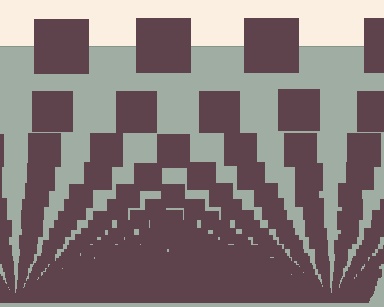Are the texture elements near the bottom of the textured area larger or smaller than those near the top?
Smaller. The gradient is inverted — elements near the bottom are smaller and denser.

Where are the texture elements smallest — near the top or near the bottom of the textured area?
Near the bottom.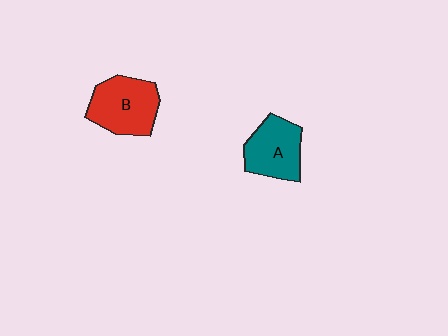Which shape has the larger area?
Shape B (red).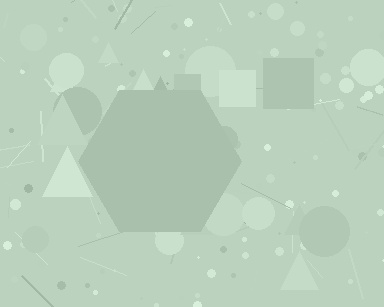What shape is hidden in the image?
A hexagon is hidden in the image.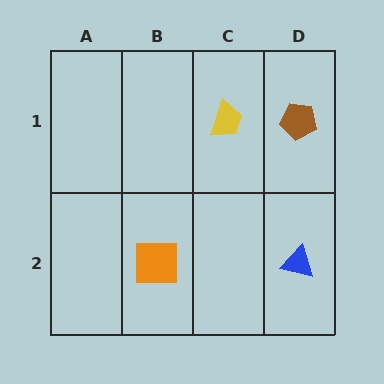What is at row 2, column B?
An orange square.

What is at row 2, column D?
A blue triangle.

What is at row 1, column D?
A brown pentagon.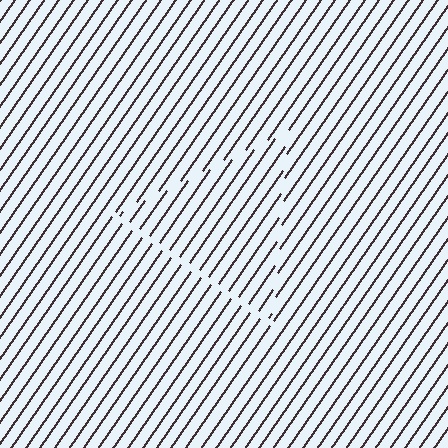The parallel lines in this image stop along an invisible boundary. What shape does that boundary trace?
An illusory triangle. The interior of the shape contains the same grating, shifted by half a period — the contour is defined by the phase discontinuity where line-ends from the inner and outer gratings abut.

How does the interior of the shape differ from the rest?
The interior of the shape contains the same grating, shifted by half a period — the contour is defined by the phase discontinuity where line-ends from the inner and outer gratings abut.